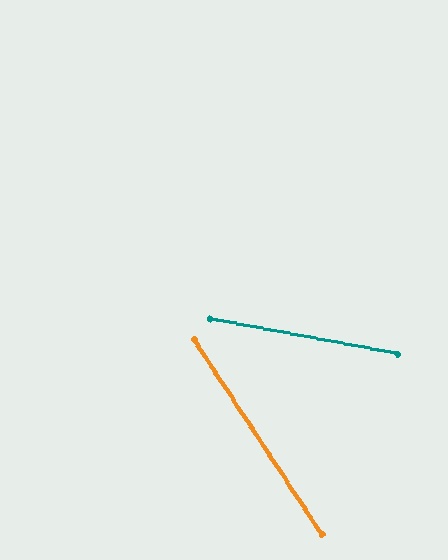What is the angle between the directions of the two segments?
Approximately 46 degrees.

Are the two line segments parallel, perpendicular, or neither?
Neither parallel nor perpendicular — they differ by about 46°.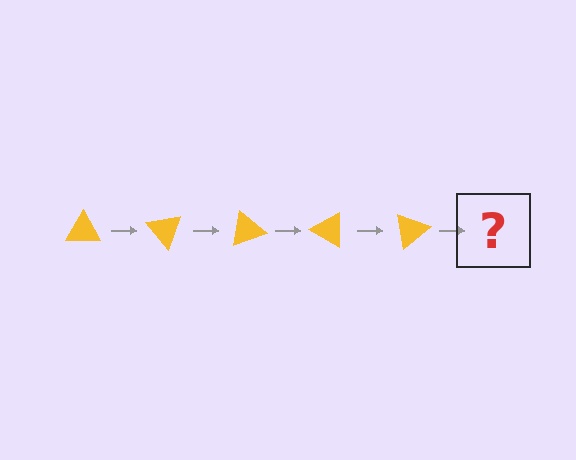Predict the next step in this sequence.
The next step is a yellow triangle rotated 250 degrees.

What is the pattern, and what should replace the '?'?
The pattern is that the triangle rotates 50 degrees each step. The '?' should be a yellow triangle rotated 250 degrees.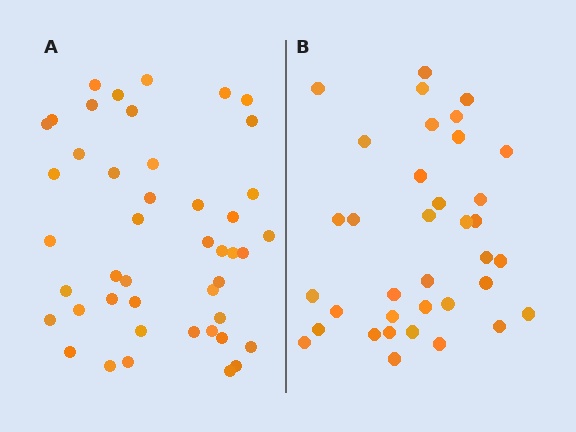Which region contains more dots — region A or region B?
Region A (the left region) has more dots.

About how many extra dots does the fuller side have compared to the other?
Region A has roughly 8 or so more dots than region B.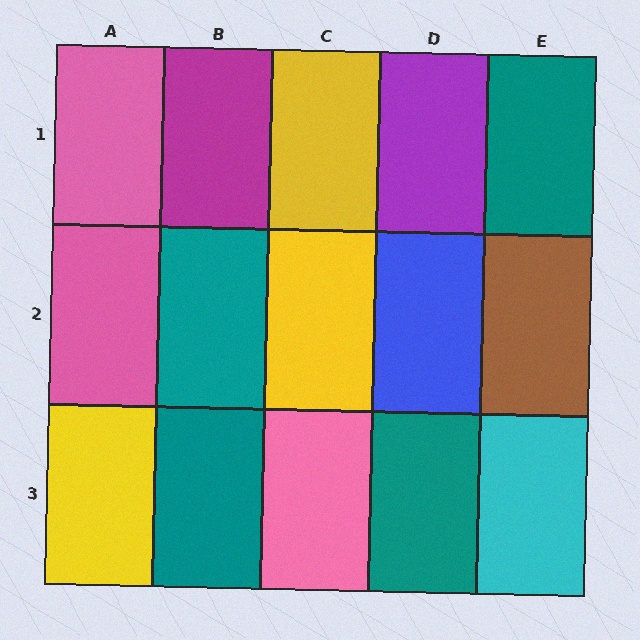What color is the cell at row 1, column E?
Teal.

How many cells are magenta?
1 cell is magenta.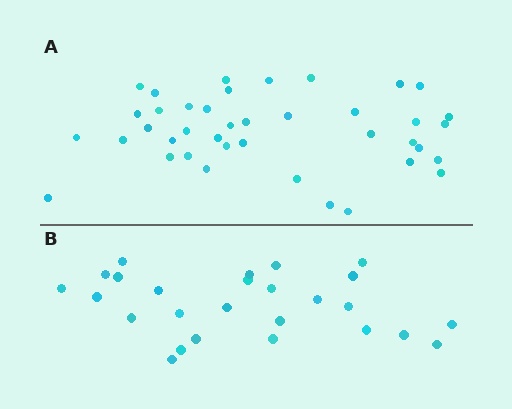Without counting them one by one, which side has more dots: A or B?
Region A (the top region) has more dots.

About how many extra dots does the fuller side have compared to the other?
Region A has approximately 15 more dots than region B.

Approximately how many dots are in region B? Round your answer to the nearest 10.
About 30 dots. (The exact count is 26, which rounds to 30.)